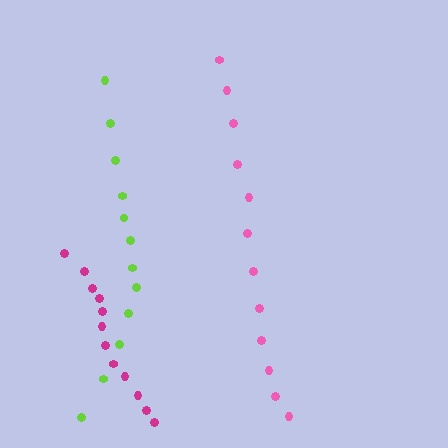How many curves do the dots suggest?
There are 3 distinct paths.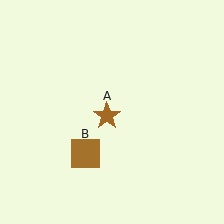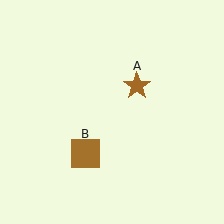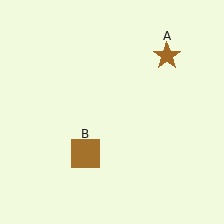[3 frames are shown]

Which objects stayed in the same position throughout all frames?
Brown square (object B) remained stationary.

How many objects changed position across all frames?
1 object changed position: brown star (object A).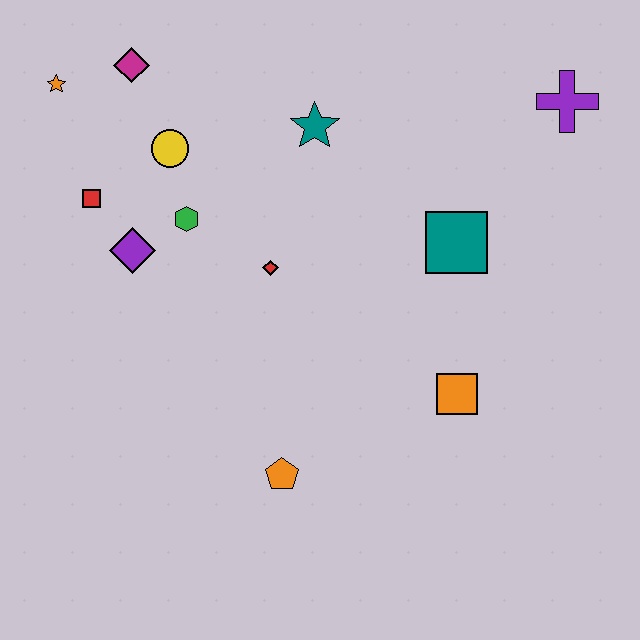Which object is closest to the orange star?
The magenta diamond is closest to the orange star.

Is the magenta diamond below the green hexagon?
No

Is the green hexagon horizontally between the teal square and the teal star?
No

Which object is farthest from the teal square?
The orange star is farthest from the teal square.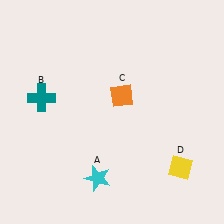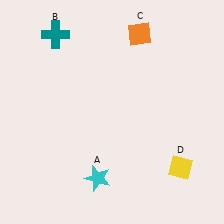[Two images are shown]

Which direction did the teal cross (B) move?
The teal cross (B) moved up.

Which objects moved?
The objects that moved are: the teal cross (B), the orange diamond (C).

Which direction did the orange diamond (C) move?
The orange diamond (C) moved up.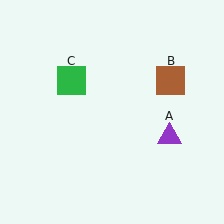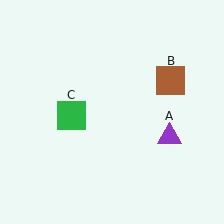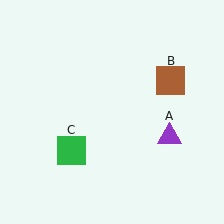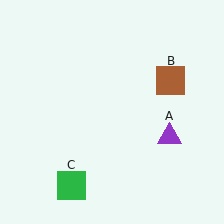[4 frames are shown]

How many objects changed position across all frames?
1 object changed position: green square (object C).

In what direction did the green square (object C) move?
The green square (object C) moved down.